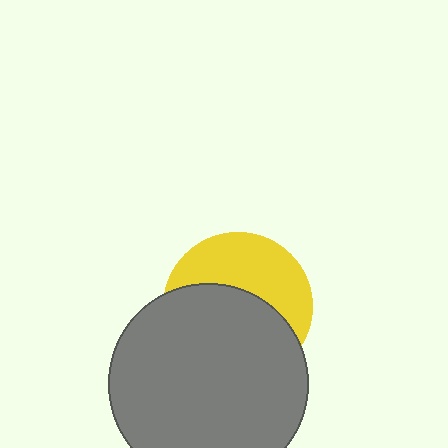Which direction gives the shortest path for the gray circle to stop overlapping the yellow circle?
Moving down gives the shortest separation.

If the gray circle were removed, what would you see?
You would see the complete yellow circle.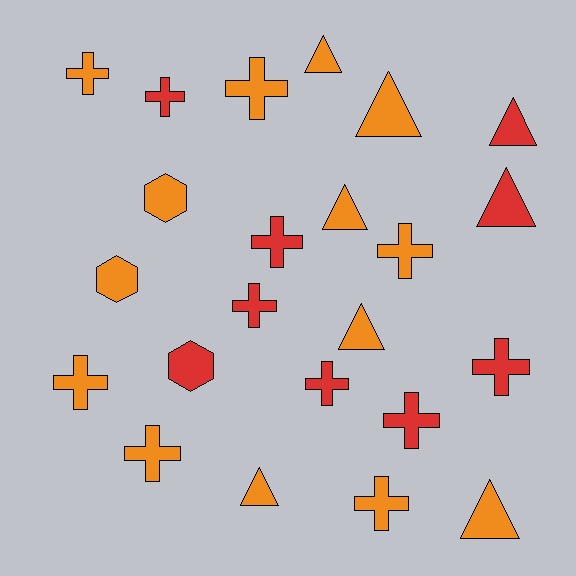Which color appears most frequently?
Orange, with 14 objects.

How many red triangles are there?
There are 2 red triangles.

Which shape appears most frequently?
Cross, with 12 objects.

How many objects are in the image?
There are 23 objects.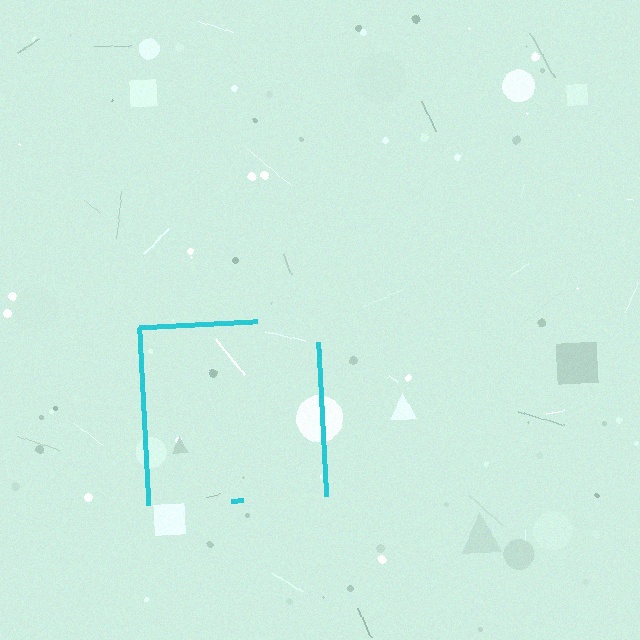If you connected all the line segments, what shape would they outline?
They would outline a square.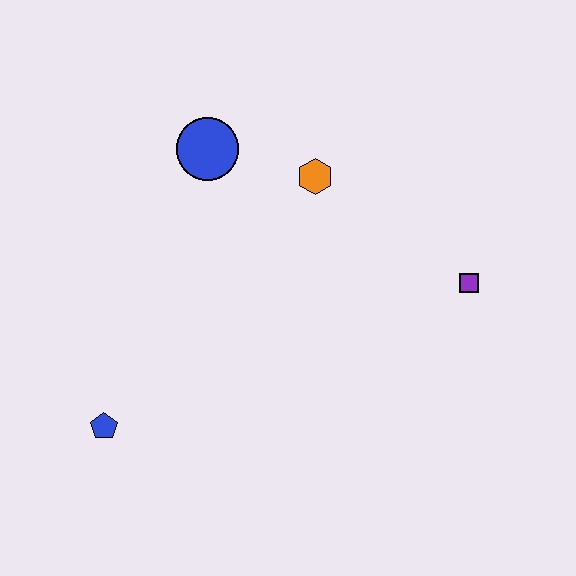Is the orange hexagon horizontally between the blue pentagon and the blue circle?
No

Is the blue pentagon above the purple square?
No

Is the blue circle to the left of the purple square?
Yes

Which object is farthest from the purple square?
The blue pentagon is farthest from the purple square.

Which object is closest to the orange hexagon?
The blue circle is closest to the orange hexagon.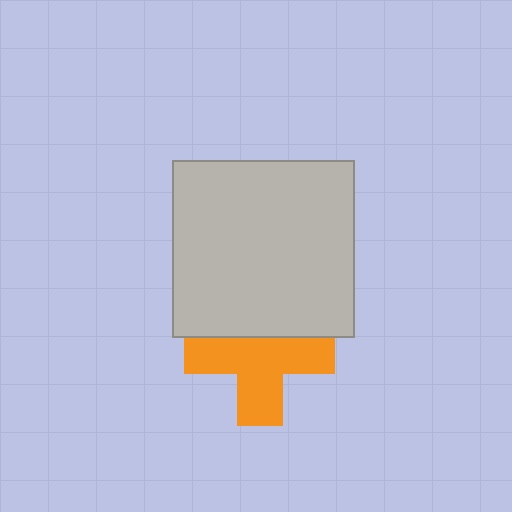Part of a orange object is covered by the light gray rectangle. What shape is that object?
It is a cross.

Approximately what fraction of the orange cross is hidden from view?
Roughly 33% of the orange cross is hidden behind the light gray rectangle.